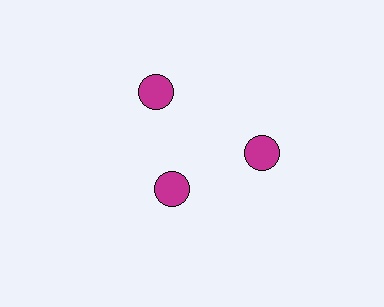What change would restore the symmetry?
The symmetry would be restored by moving it outward, back onto the ring so that all 3 circles sit at equal angles and equal distance from the center.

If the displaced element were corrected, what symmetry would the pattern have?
It would have 3-fold rotational symmetry — the pattern would map onto itself every 120 degrees.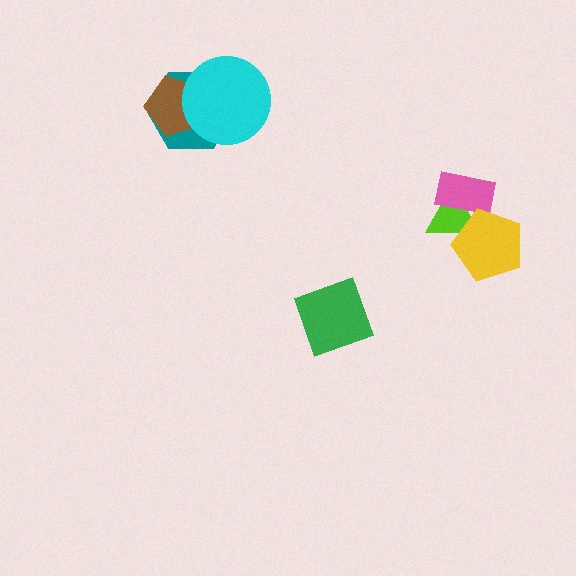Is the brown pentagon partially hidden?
Yes, it is partially covered by another shape.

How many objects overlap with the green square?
0 objects overlap with the green square.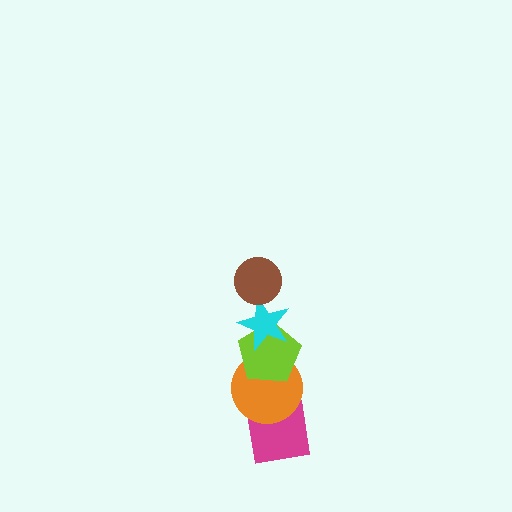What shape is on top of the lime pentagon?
The cyan star is on top of the lime pentagon.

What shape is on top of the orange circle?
The lime pentagon is on top of the orange circle.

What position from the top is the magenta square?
The magenta square is 5th from the top.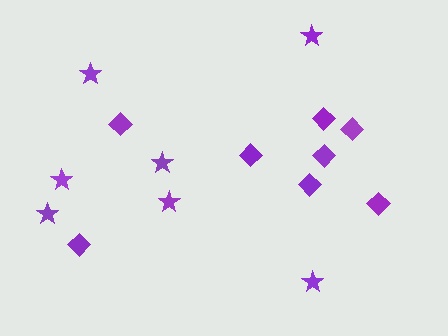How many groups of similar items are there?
There are 2 groups: one group of stars (7) and one group of diamonds (8).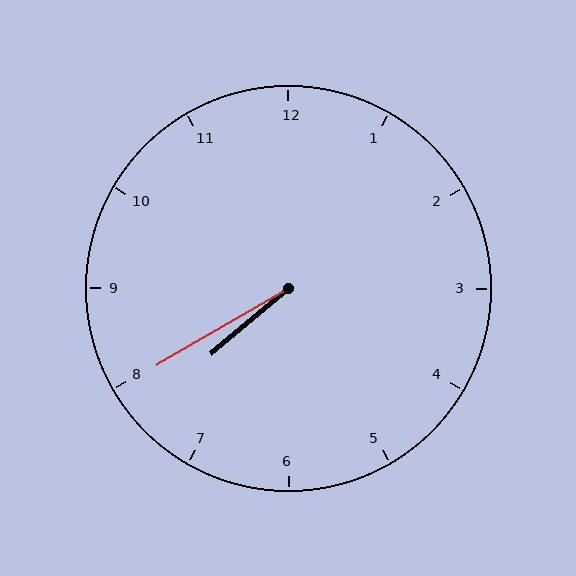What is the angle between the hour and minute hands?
Approximately 10 degrees.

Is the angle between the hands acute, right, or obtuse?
It is acute.